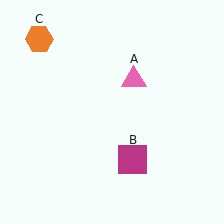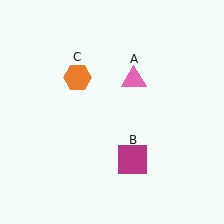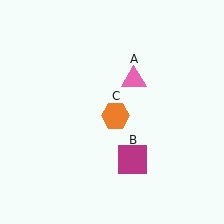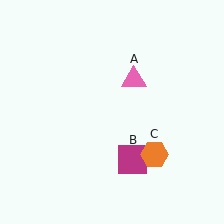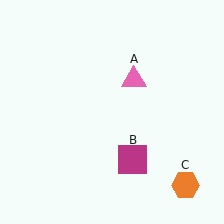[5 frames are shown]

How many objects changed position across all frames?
1 object changed position: orange hexagon (object C).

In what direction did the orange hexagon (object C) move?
The orange hexagon (object C) moved down and to the right.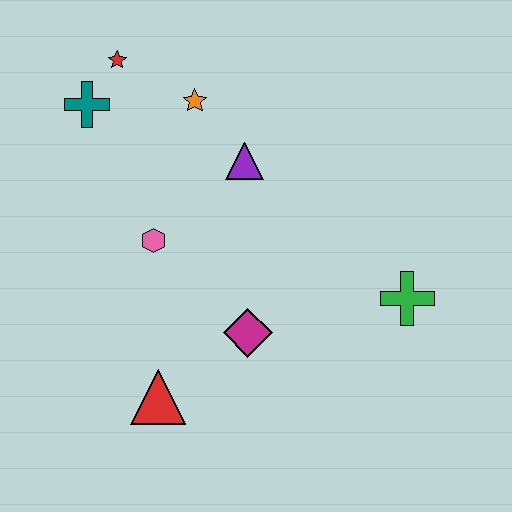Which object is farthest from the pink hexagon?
The green cross is farthest from the pink hexagon.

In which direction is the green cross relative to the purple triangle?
The green cross is to the right of the purple triangle.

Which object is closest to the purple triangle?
The orange star is closest to the purple triangle.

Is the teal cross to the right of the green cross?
No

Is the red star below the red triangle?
No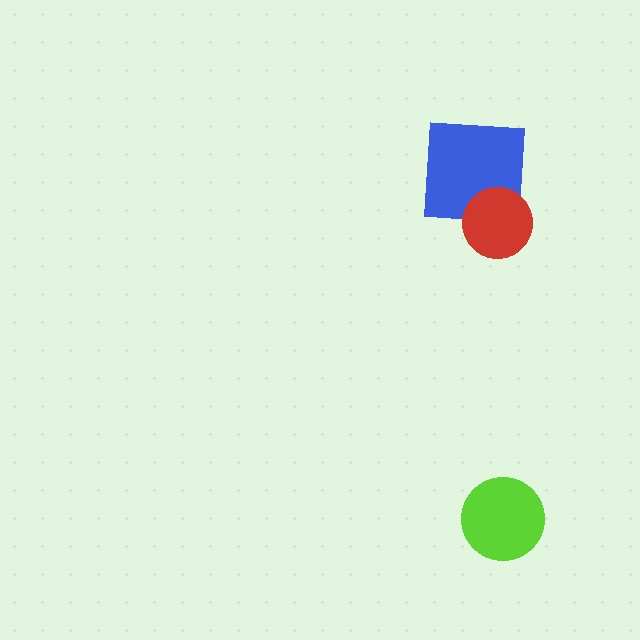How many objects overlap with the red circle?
1 object overlaps with the red circle.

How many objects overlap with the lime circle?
0 objects overlap with the lime circle.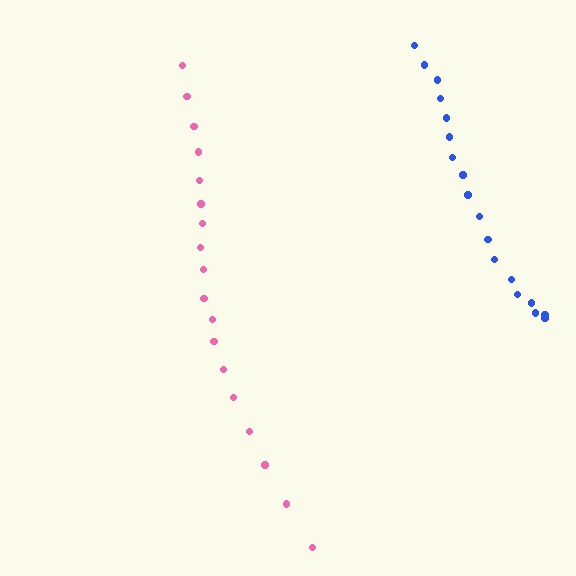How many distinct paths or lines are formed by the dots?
There are 2 distinct paths.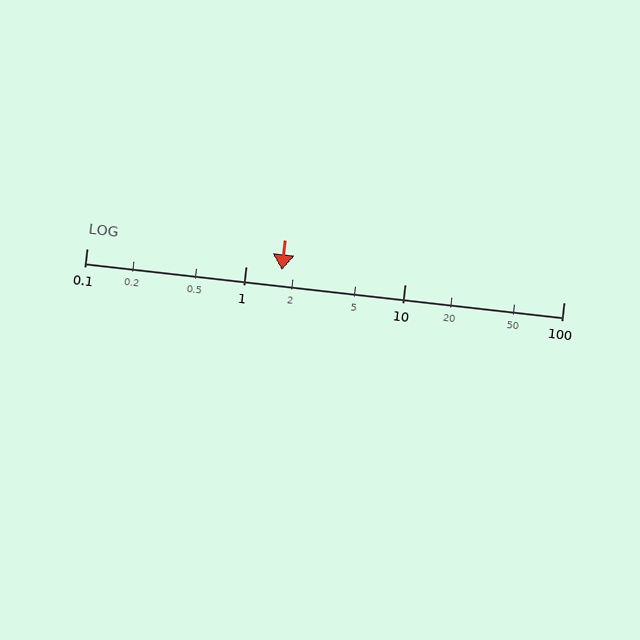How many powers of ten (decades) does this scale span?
The scale spans 3 decades, from 0.1 to 100.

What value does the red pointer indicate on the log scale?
The pointer indicates approximately 1.7.